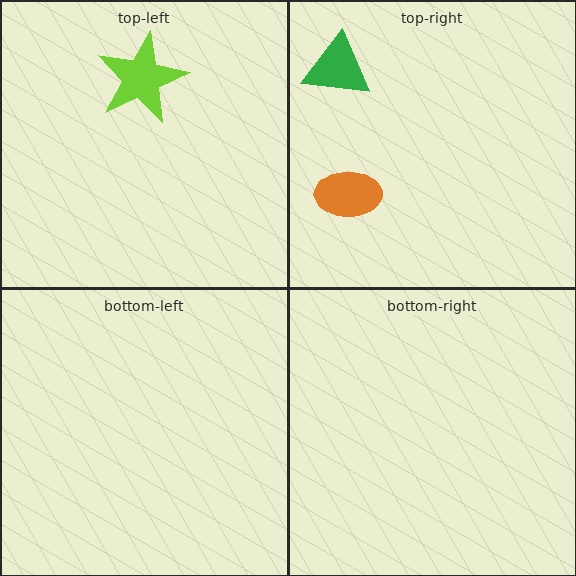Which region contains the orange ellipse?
The top-right region.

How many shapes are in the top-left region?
1.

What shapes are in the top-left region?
The lime star.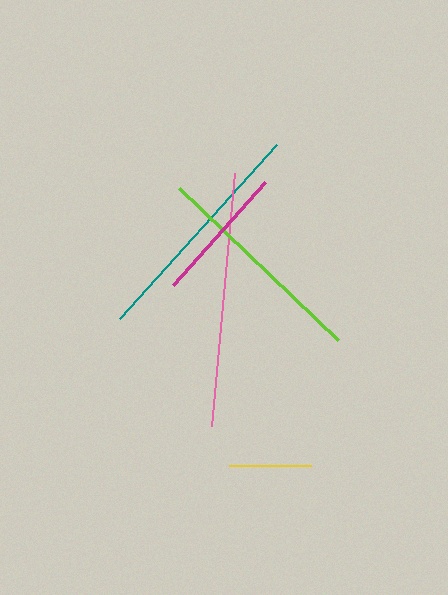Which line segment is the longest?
The pink line is the longest at approximately 254 pixels.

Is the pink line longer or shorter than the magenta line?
The pink line is longer than the magenta line.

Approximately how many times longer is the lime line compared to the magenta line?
The lime line is approximately 1.6 times the length of the magenta line.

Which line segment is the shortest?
The yellow line is the shortest at approximately 82 pixels.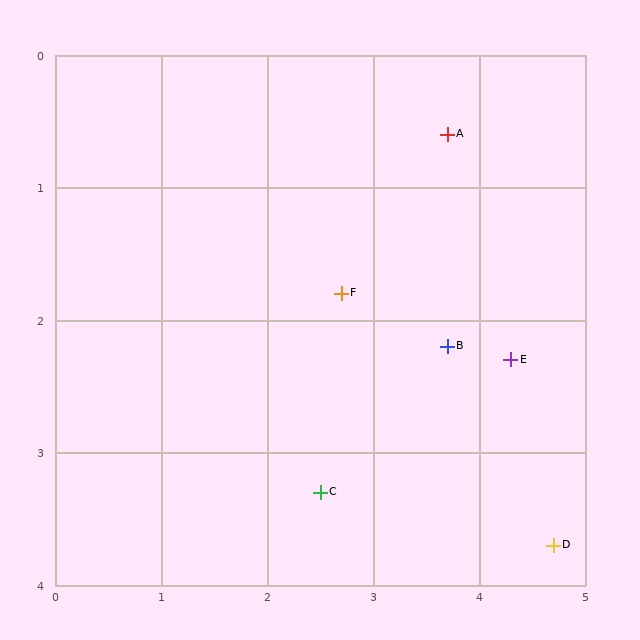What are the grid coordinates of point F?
Point F is at approximately (2.7, 1.8).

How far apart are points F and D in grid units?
Points F and D are about 2.8 grid units apart.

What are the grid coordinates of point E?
Point E is at approximately (4.3, 2.3).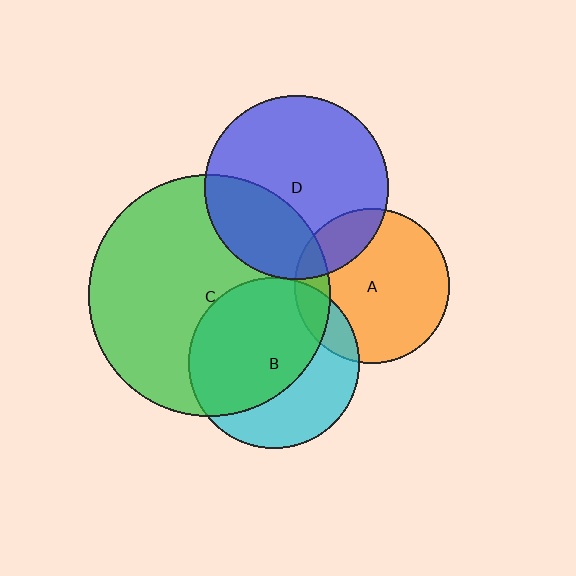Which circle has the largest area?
Circle C (green).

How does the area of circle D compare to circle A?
Approximately 1.4 times.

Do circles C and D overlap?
Yes.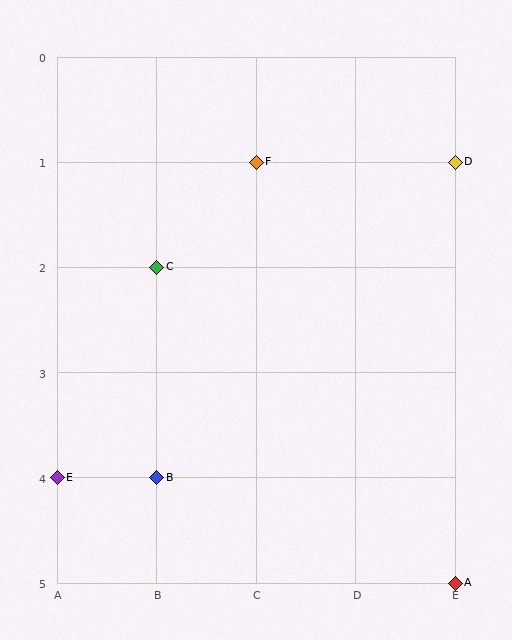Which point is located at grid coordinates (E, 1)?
Point D is at (E, 1).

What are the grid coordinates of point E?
Point E is at grid coordinates (A, 4).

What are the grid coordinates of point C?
Point C is at grid coordinates (B, 2).